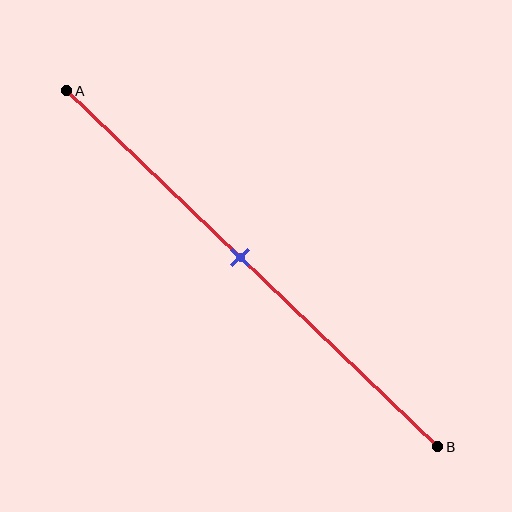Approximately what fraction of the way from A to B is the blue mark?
The blue mark is approximately 45% of the way from A to B.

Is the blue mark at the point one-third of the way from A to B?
No, the mark is at about 45% from A, not at the 33% one-third point.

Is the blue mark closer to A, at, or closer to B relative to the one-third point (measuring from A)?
The blue mark is closer to point B than the one-third point of segment AB.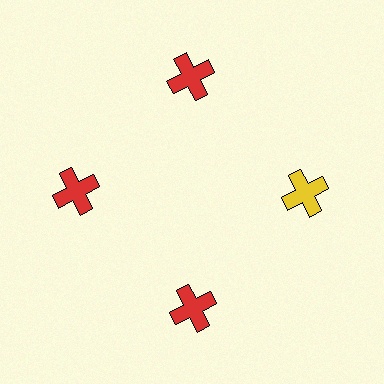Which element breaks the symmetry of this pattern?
The yellow cross at roughly the 3 o'clock position breaks the symmetry. All other shapes are red crosses.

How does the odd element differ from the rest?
It has a different color: yellow instead of red.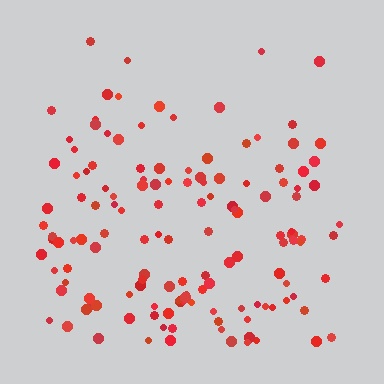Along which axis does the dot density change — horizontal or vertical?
Vertical.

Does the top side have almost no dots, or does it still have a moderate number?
Still a moderate number, just noticeably fewer than the bottom.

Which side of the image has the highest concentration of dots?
The bottom.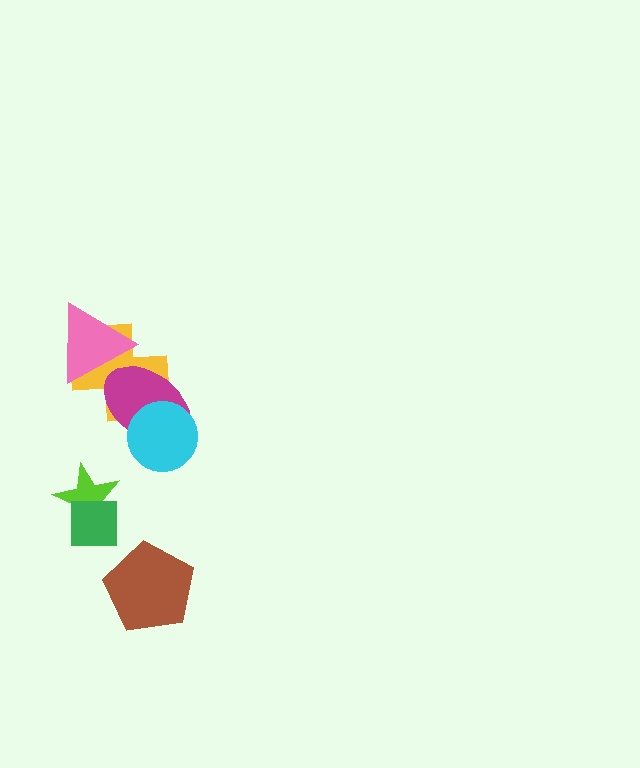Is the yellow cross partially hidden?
Yes, it is partially covered by another shape.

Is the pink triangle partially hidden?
No, no other shape covers it.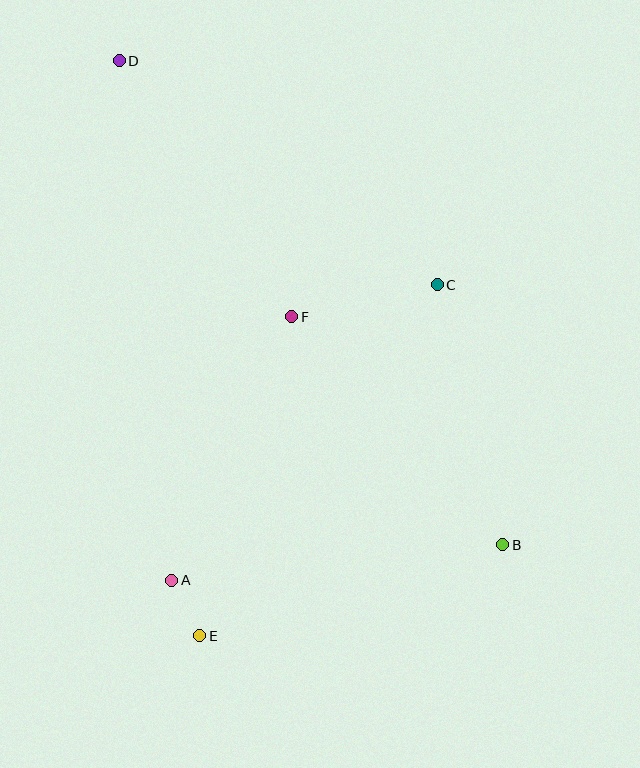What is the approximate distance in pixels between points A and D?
The distance between A and D is approximately 522 pixels.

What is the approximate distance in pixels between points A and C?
The distance between A and C is approximately 397 pixels.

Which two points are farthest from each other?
Points B and D are farthest from each other.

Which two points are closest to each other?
Points A and E are closest to each other.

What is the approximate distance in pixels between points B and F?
The distance between B and F is approximately 311 pixels.